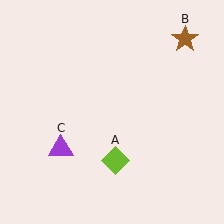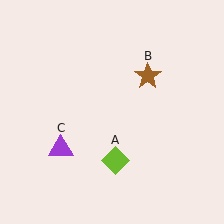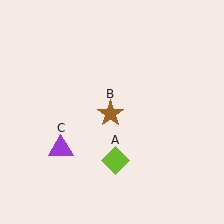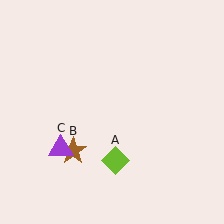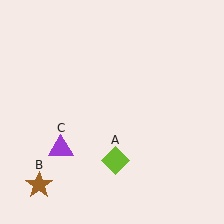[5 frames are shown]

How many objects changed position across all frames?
1 object changed position: brown star (object B).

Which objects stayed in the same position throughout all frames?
Lime diamond (object A) and purple triangle (object C) remained stationary.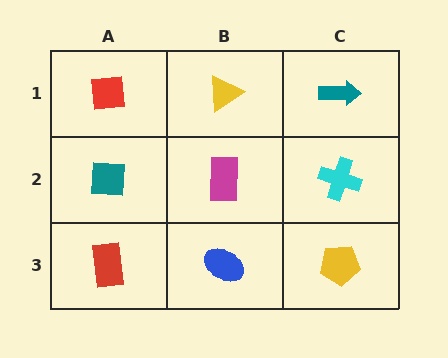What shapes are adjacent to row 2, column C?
A teal arrow (row 1, column C), a yellow pentagon (row 3, column C), a magenta rectangle (row 2, column B).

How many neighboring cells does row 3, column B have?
3.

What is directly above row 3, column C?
A cyan cross.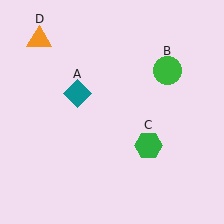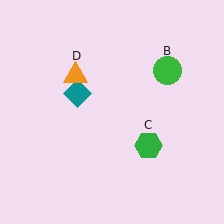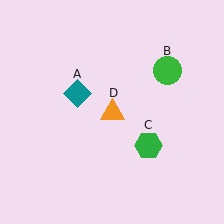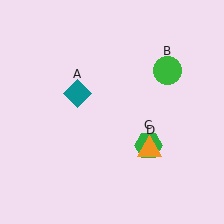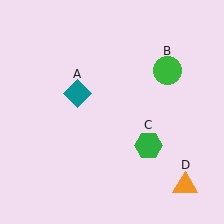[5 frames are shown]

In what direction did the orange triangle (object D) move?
The orange triangle (object D) moved down and to the right.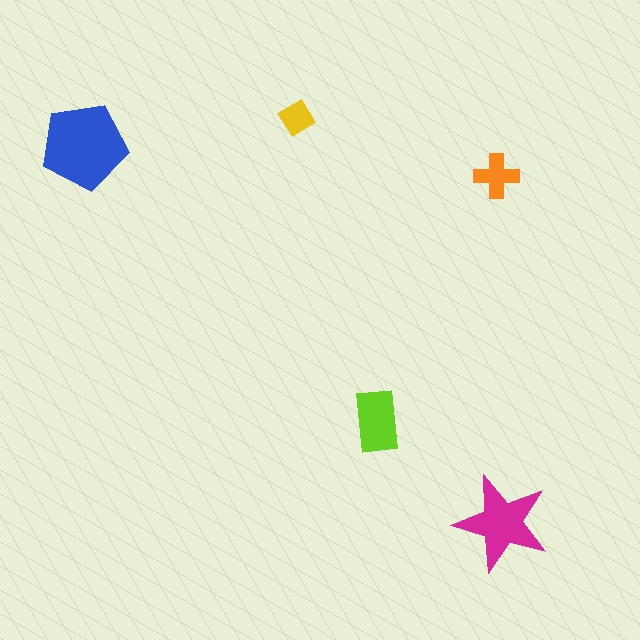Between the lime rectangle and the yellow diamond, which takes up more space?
The lime rectangle.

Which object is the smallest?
The yellow diamond.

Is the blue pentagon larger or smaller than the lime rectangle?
Larger.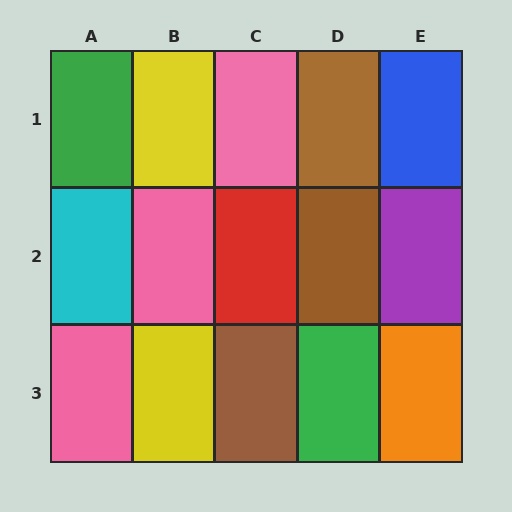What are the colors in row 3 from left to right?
Pink, yellow, brown, green, orange.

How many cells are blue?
1 cell is blue.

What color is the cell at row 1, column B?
Yellow.